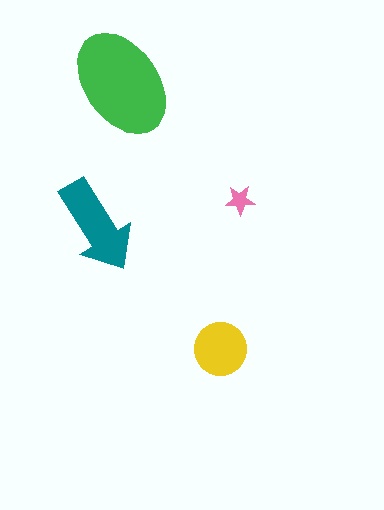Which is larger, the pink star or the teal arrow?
The teal arrow.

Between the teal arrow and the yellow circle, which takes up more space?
The teal arrow.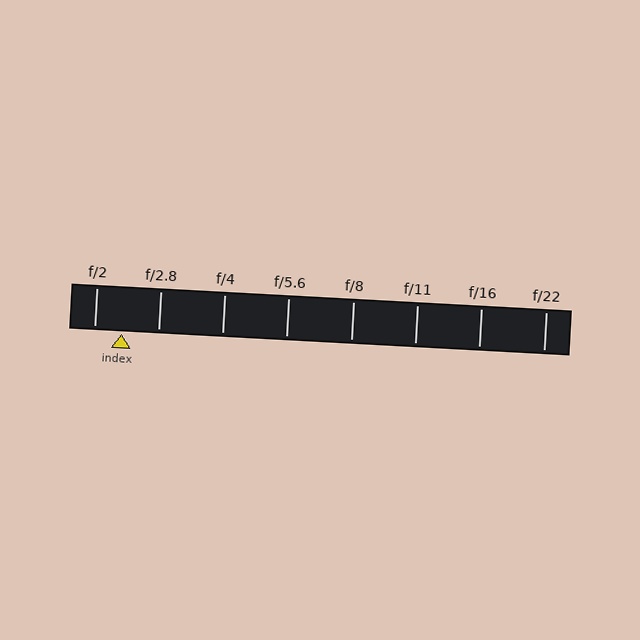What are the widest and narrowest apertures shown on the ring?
The widest aperture shown is f/2 and the narrowest is f/22.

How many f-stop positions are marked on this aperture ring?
There are 8 f-stop positions marked.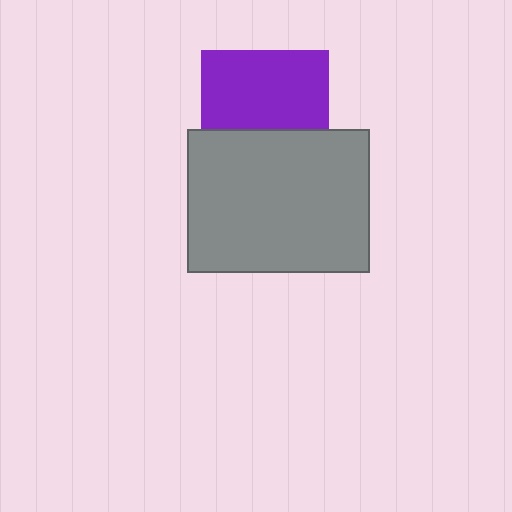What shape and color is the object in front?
The object in front is a gray rectangle.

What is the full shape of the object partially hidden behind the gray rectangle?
The partially hidden object is a purple square.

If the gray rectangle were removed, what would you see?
You would see the complete purple square.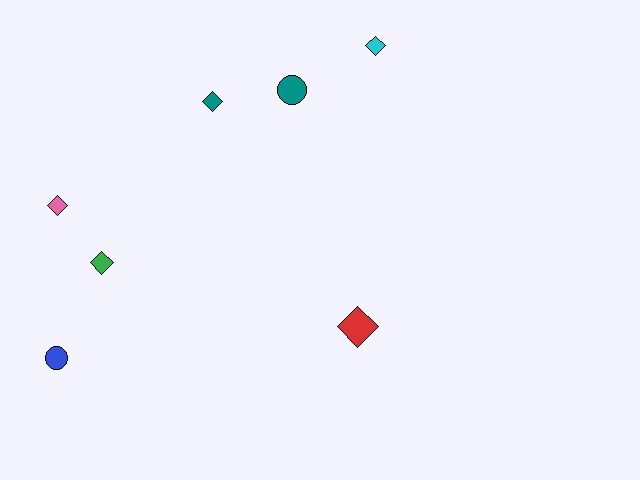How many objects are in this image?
There are 7 objects.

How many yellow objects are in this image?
There are no yellow objects.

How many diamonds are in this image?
There are 5 diamonds.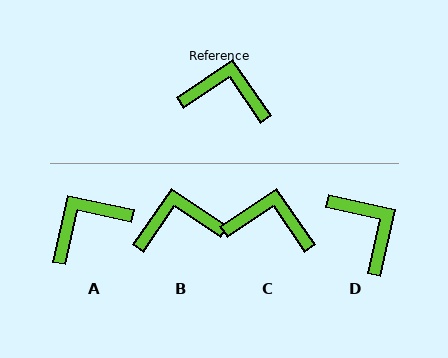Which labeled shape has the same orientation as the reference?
C.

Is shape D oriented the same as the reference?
No, it is off by about 47 degrees.